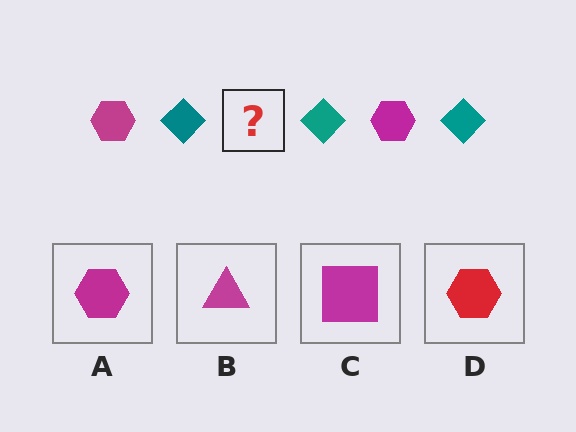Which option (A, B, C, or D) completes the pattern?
A.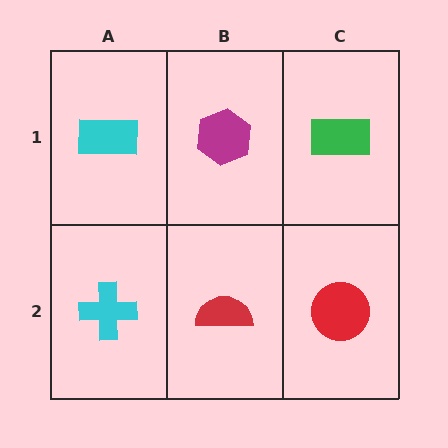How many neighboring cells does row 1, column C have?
2.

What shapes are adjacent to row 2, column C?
A green rectangle (row 1, column C), a red semicircle (row 2, column B).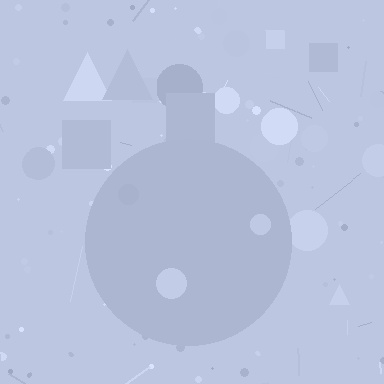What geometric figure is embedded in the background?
A circle is embedded in the background.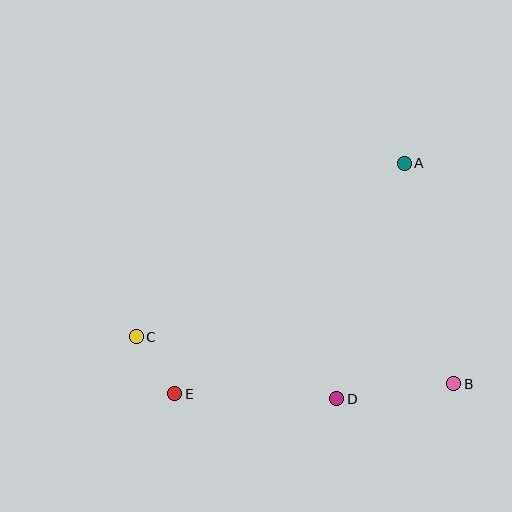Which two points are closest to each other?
Points C and E are closest to each other.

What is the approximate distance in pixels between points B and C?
The distance between B and C is approximately 321 pixels.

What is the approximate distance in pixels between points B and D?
The distance between B and D is approximately 118 pixels.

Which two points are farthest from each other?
Points A and E are farthest from each other.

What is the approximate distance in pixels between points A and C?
The distance between A and C is approximately 319 pixels.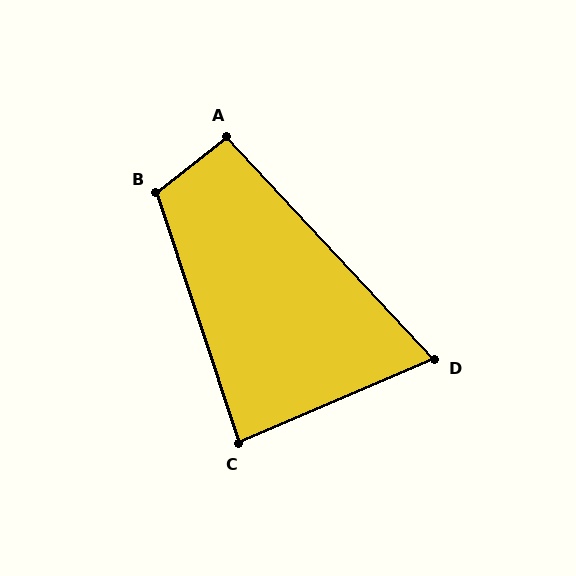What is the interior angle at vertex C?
Approximately 85 degrees (approximately right).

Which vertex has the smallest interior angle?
D, at approximately 70 degrees.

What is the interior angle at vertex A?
Approximately 95 degrees (approximately right).